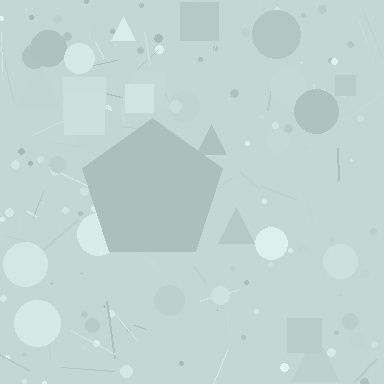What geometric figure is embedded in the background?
A pentagon is embedded in the background.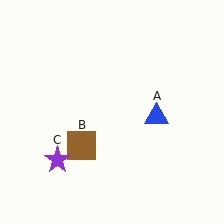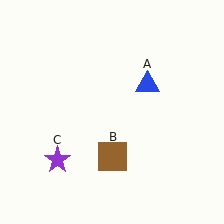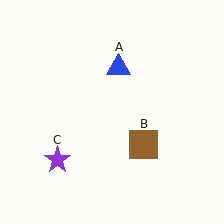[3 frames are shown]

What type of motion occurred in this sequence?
The blue triangle (object A), brown square (object B) rotated counterclockwise around the center of the scene.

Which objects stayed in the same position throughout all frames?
Purple star (object C) remained stationary.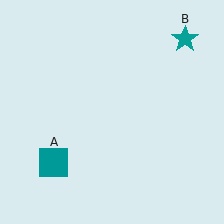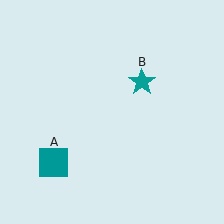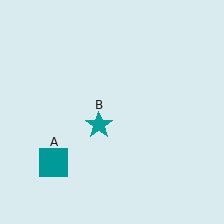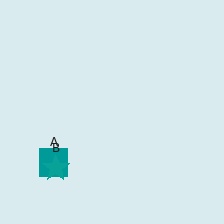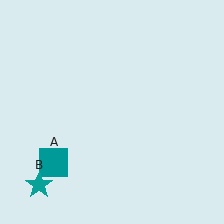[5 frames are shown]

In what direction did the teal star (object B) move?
The teal star (object B) moved down and to the left.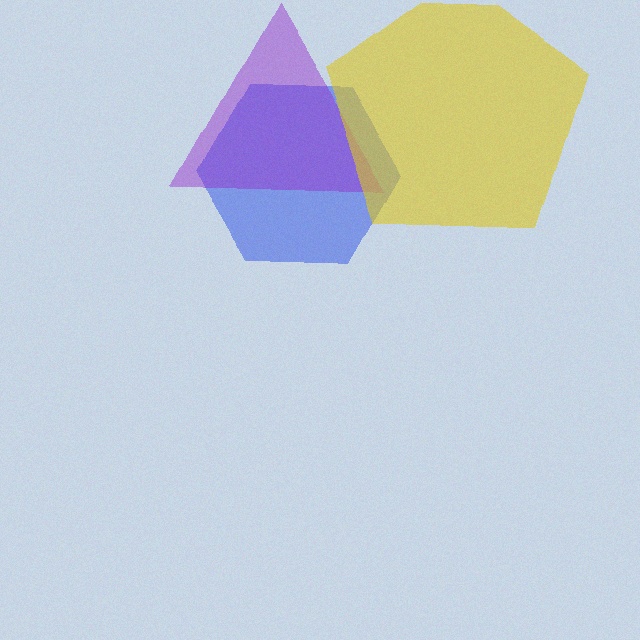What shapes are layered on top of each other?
The layered shapes are: a blue hexagon, a purple triangle, a yellow pentagon.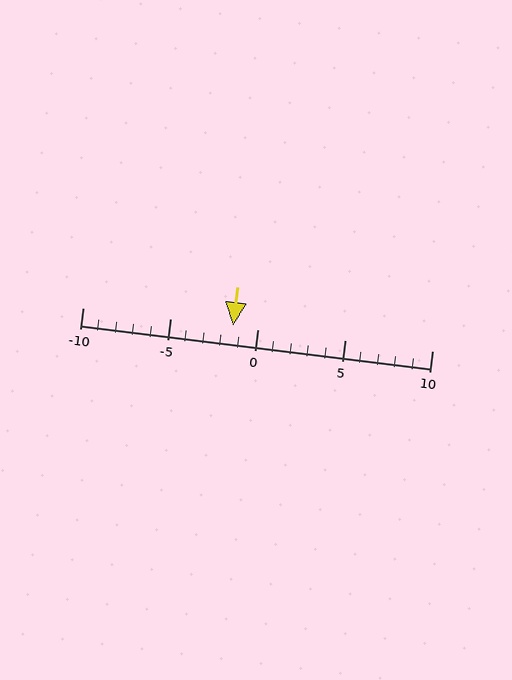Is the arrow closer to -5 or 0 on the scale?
The arrow is closer to 0.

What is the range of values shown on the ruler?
The ruler shows values from -10 to 10.